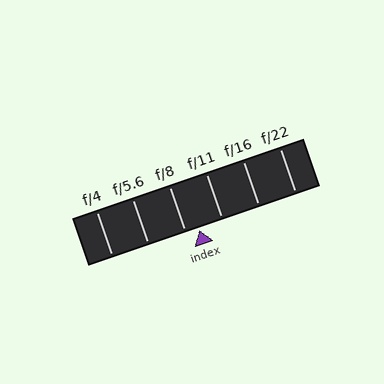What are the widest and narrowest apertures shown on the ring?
The widest aperture shown is f/4 and the narrowest is f/22.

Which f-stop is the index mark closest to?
The index mark is closest to f/8.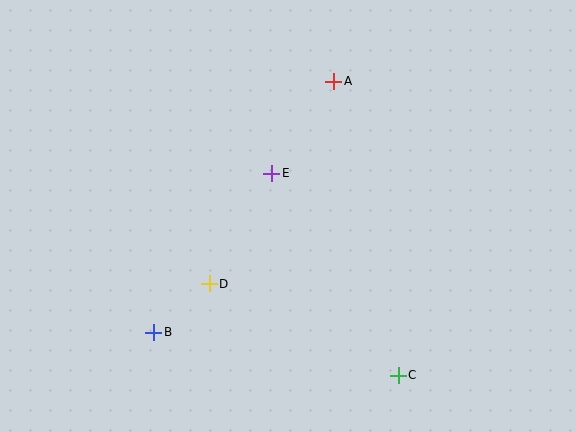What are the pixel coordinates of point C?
Point C is at (398, 375).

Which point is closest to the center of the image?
Point E at (272, 173) is closest to the center.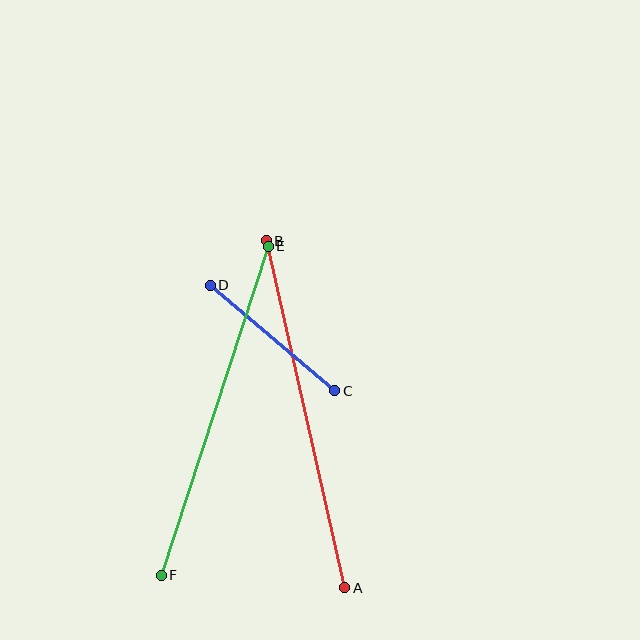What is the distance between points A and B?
The distance is approximately 356 pixels.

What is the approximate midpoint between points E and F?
The midpoint is at approximately (215, 411) pixels.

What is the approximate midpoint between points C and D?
The midpoint is at approximately (272, 338) pixels.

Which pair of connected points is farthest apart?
Points A and B are farthest apart.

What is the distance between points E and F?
The distance is approximately 346 pixels.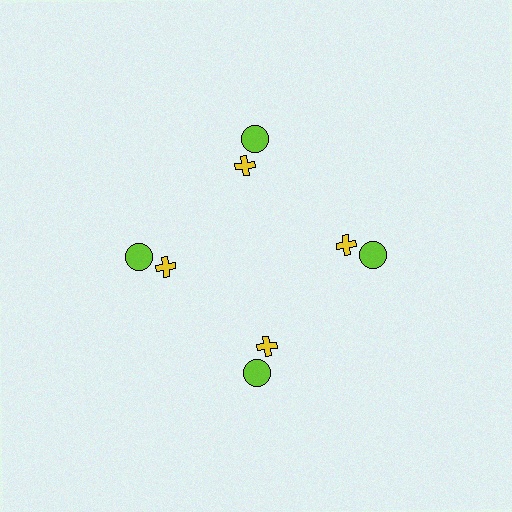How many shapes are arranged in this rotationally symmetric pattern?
There are 8 shapes, arranged in 4 groups of 2.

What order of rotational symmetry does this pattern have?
This pattern has 4-fold rotational symmetry.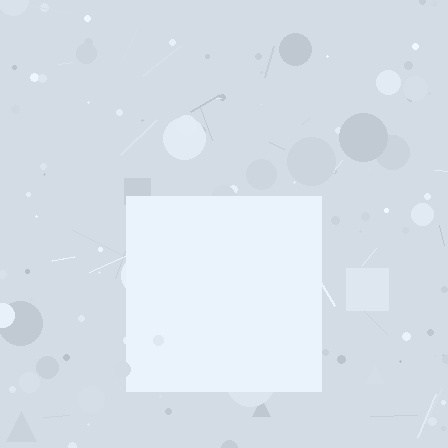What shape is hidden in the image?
A square is hidden in the image.